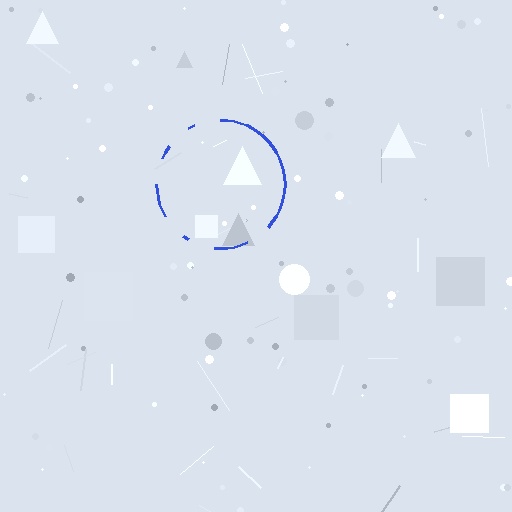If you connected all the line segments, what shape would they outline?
They would outline a circle.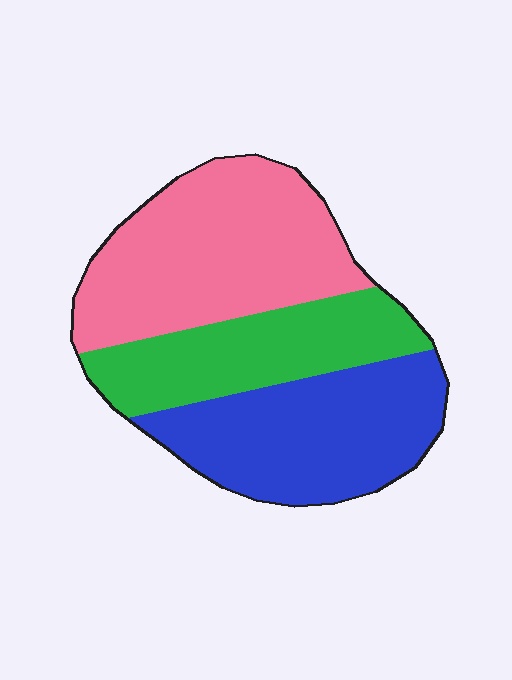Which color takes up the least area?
Green, at roughly 25%.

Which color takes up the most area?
Pink, at roughly 40%.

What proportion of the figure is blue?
Blue takes up between a quarter and a half of the figure.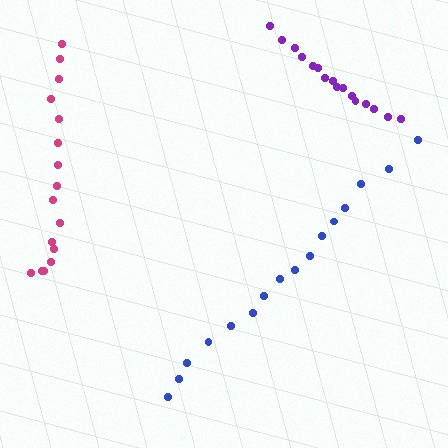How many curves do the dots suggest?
There are 3 distinct paths.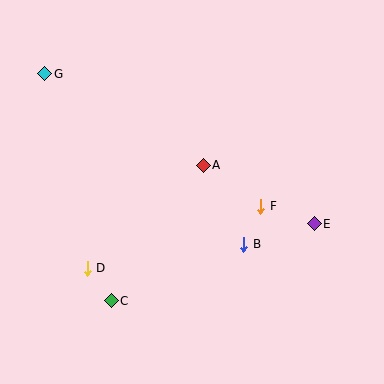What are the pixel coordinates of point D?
Point D is at (87, 268).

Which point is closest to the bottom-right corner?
Point E is closest to the bottom-right corner.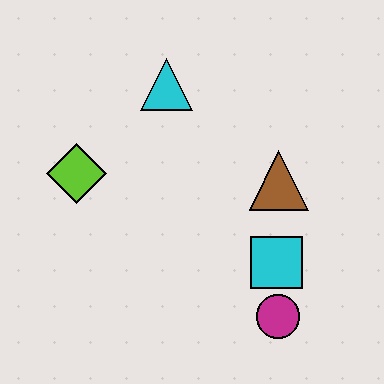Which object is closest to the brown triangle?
The cyan square is closest to the brown triangle.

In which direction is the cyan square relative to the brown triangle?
The cyan square is below the brown triangle.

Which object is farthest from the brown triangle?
The lime diamond is farthest from the brown triangle.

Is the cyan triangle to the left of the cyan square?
Yes